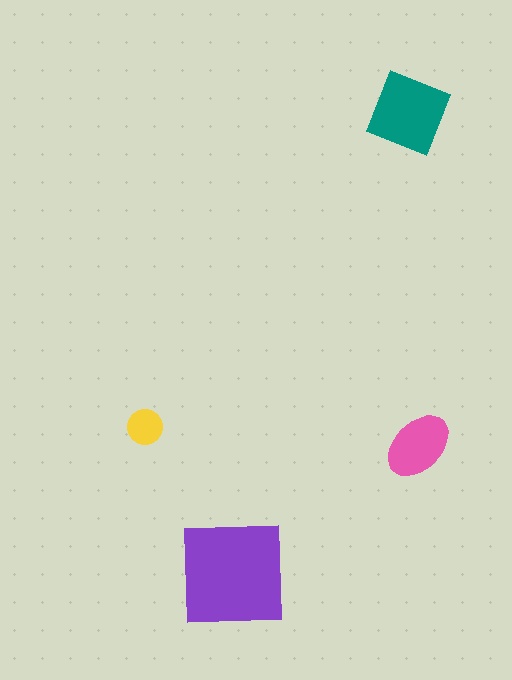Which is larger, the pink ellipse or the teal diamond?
The teal diamond.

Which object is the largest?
The purple square.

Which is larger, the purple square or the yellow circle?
The purple square.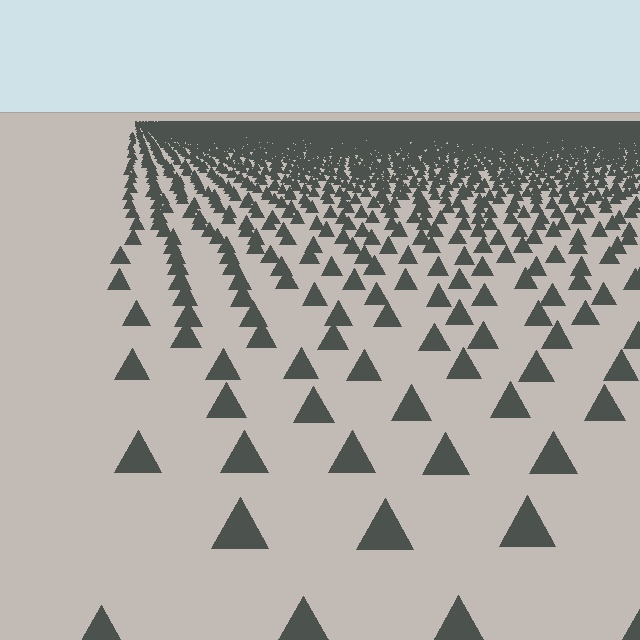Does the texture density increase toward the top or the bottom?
Density increases toward the top.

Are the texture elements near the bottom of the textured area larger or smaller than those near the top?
Larger. Near the bottom, elements are closer to the viewer and appear at a bigger on-screen size.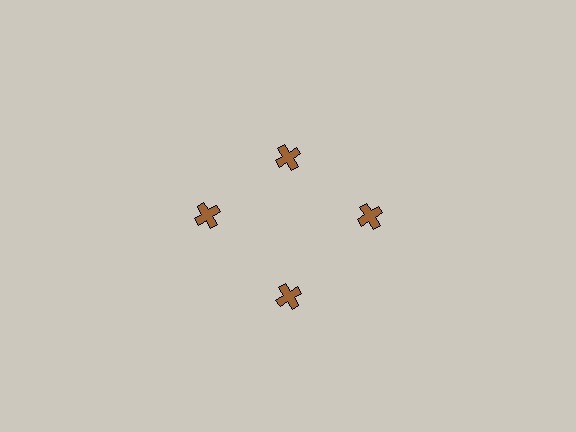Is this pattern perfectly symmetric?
No. The 4 brown crosses are arranged in a ring, but one element near the 12 o'clock position is pulled inward toward the center, breaking the 4-fold rotational symmetry.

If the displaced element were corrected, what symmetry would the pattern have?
It would have 4-fold rotational symmetry — the pattern would map onto itself every 90 degrees.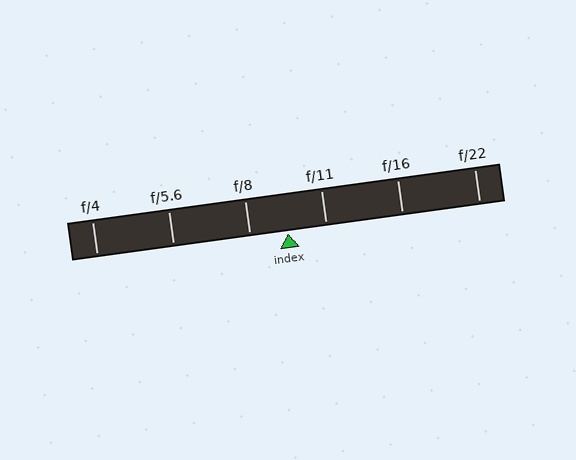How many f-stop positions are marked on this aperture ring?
There are 6 f-stop positions marked.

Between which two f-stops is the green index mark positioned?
The index mark is between f/8 and f/11.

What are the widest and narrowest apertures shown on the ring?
The widest aperture shown is f/4 and the narrowest is f/22.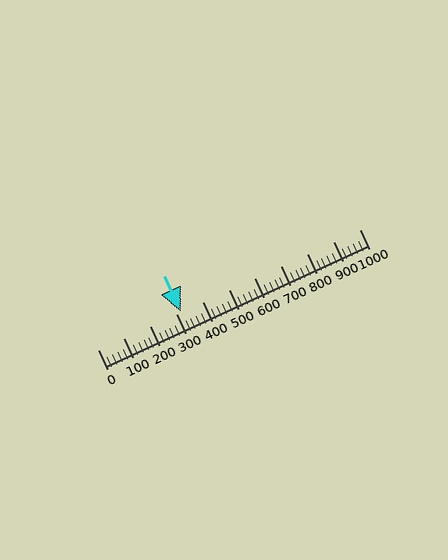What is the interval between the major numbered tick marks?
The major tick marks are spaced 100 units apart.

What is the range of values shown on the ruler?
The ruler shows values from 0 to 1000.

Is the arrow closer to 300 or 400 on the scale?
The arrow is closer to 300.